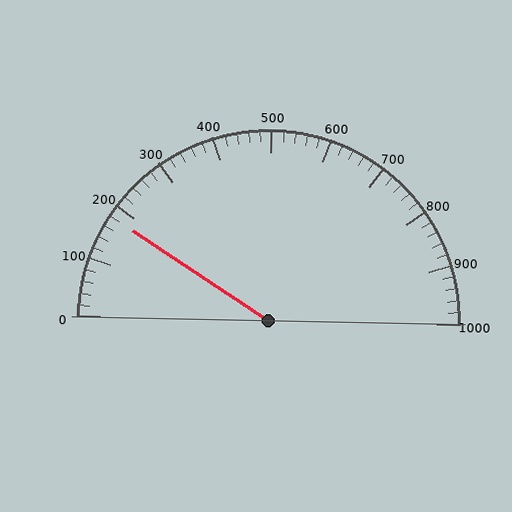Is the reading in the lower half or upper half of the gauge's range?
The reading is in the lower half of the range (0 to 1000).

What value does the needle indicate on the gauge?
The needle indicates approximately 180.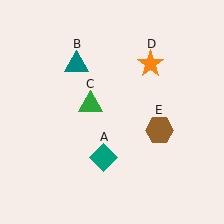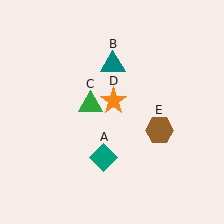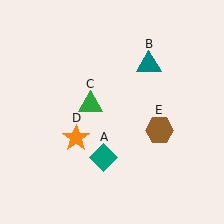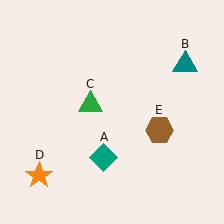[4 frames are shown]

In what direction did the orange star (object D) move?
The orange star (object D) moved down and to the left.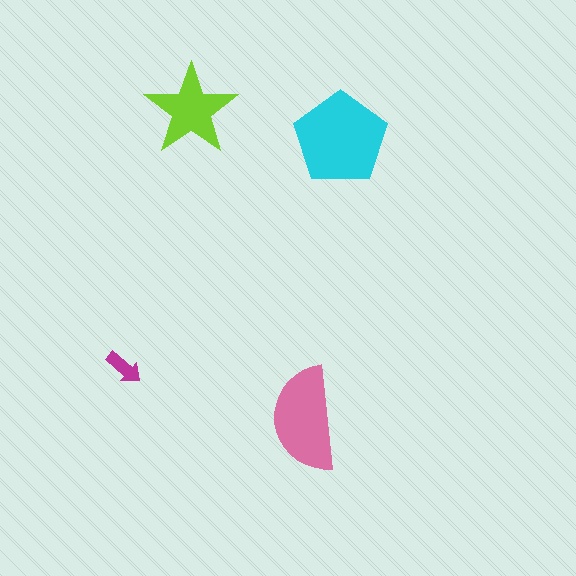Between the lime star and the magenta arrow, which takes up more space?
The lime star.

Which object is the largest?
The cyan pentagon.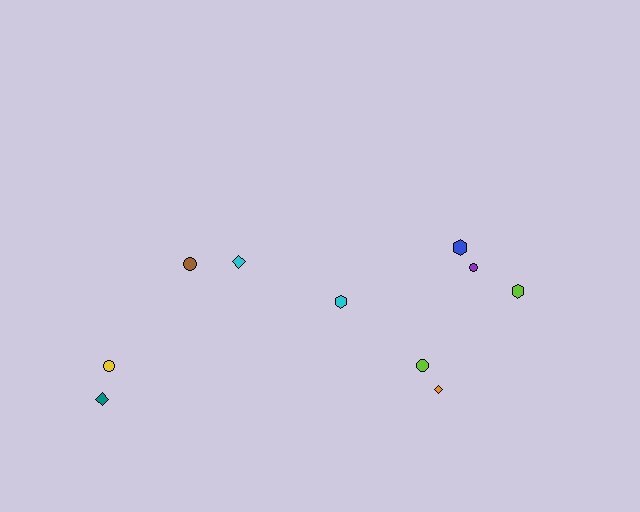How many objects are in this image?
There are 10 objects.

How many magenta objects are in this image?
There are no magenta objects.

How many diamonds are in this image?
There are 3 diamonds.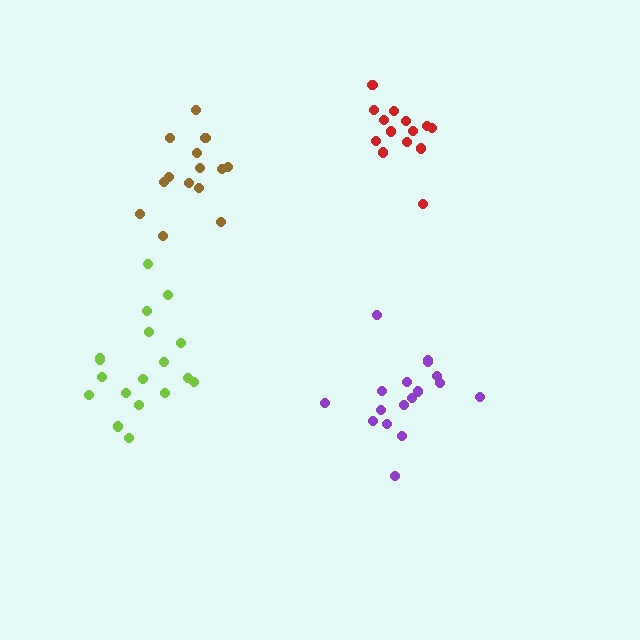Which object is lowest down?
The purple cluster is bottommost.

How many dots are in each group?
Group 1: 18 dots, Group 2: 17 dots, Group 3: 14 dots, Group 4: 14 dots (63 total).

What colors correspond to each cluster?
The clusters are colored: lime, purple, red, brown.